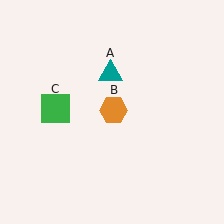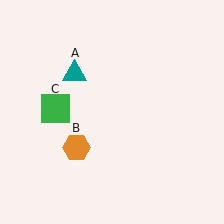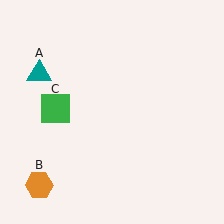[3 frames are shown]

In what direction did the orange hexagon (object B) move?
The orange hexagon (object B) moved down and to the left.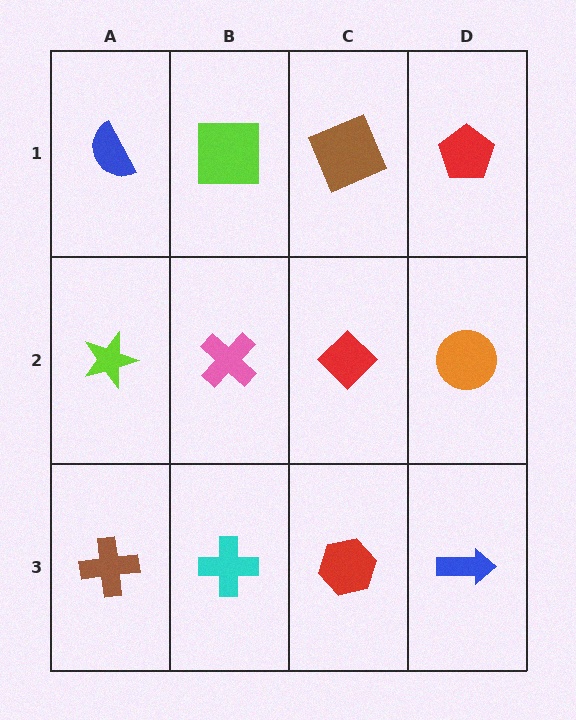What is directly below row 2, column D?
A blue arrow.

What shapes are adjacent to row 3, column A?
A lime star (row 2, column A), a cyan cross (row 3, column B).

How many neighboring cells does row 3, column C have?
3.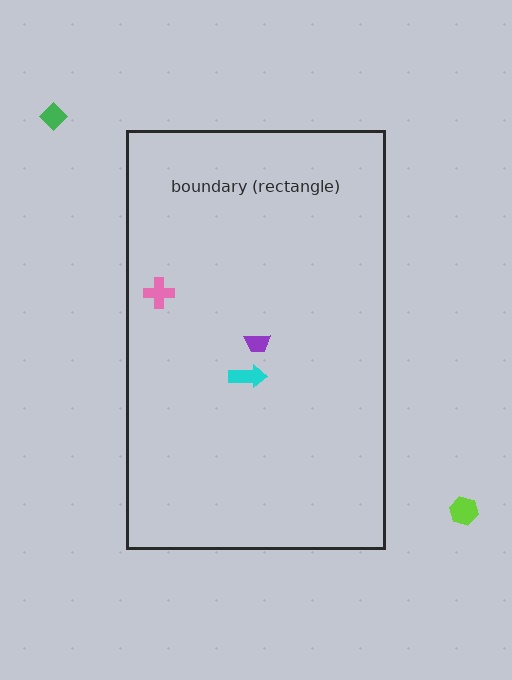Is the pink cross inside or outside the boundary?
Inside.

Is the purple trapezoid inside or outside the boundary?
Inside.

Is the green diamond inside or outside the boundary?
Outside.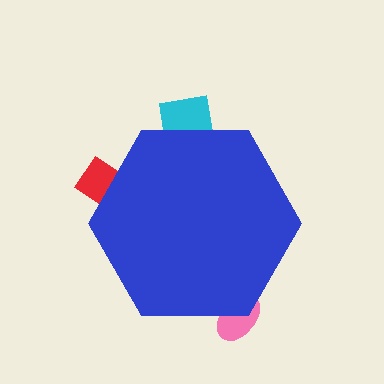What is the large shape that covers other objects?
A blue hexagon.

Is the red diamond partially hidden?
Yes, the red diamond is partially hidden behind the blue hexagon.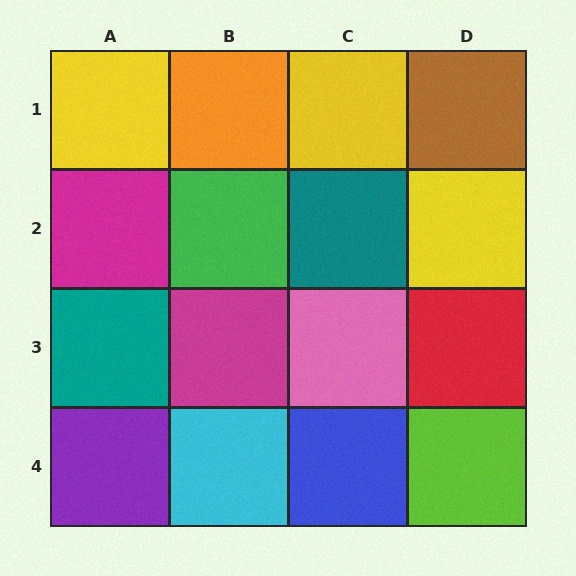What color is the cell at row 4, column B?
Cyan.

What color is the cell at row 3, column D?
Red.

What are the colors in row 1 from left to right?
Yellow, orange, yellow, brown.